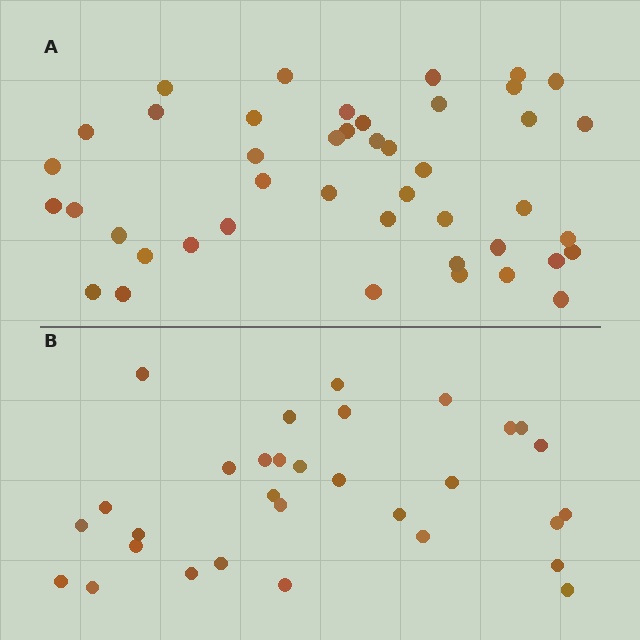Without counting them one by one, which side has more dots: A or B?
Region A (the top region) has more dots.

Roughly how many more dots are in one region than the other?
Region A has approximately 15 more dots than region B.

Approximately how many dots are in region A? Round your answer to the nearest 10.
About 40 dots. (The exact count is 44, which rounds to 40.)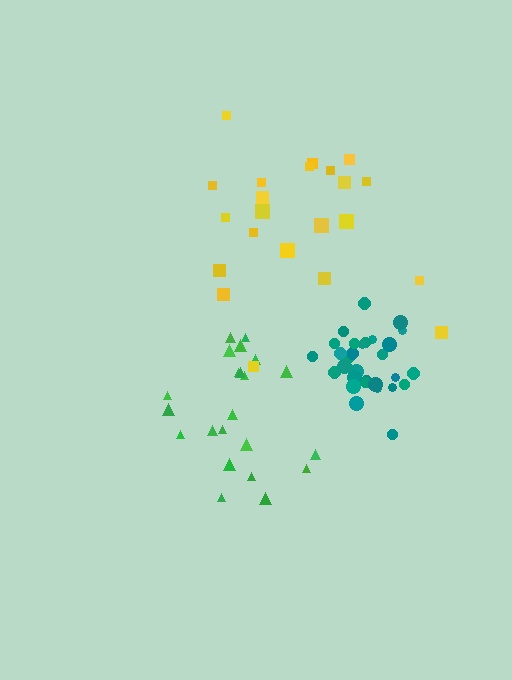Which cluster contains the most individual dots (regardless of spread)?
Teal (31).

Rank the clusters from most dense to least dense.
teal, green, yellow.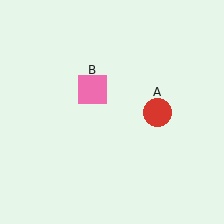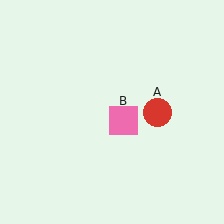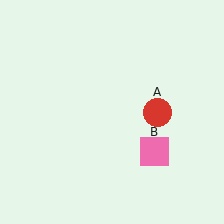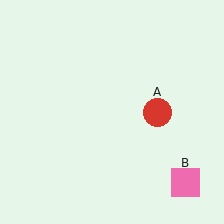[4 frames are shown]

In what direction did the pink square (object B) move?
The pink square (object B) moved down and to the right.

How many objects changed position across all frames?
1 object changed position: pink square (object B).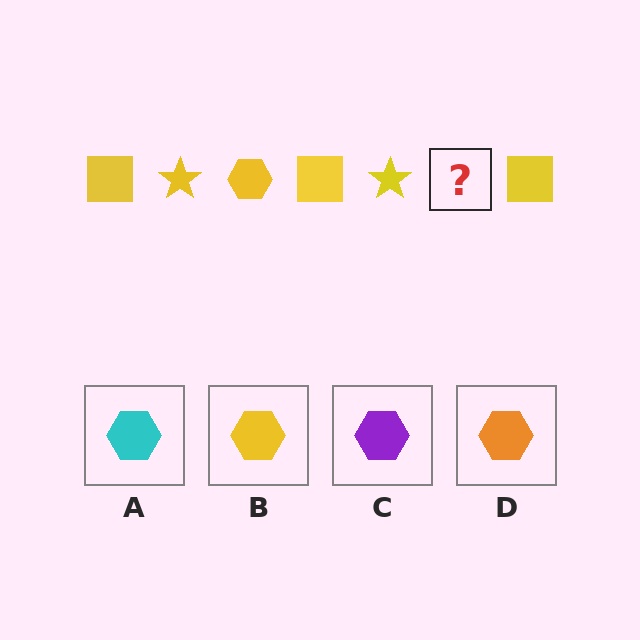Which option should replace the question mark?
Option B.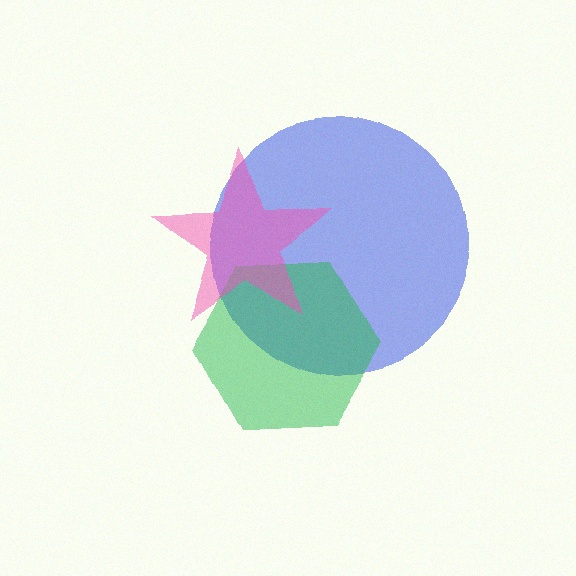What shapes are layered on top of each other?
The layered shapes are: a blue circle, a green hexagon, a pink star.